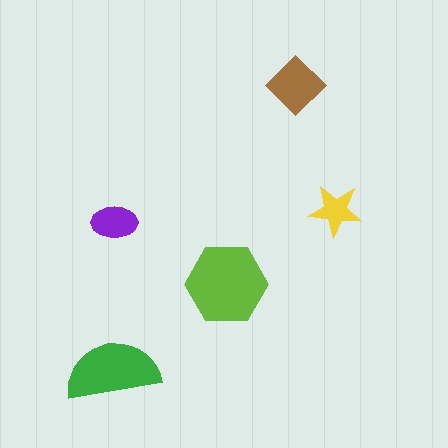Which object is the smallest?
The yellow star.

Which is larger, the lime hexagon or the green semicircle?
The lime hexagon.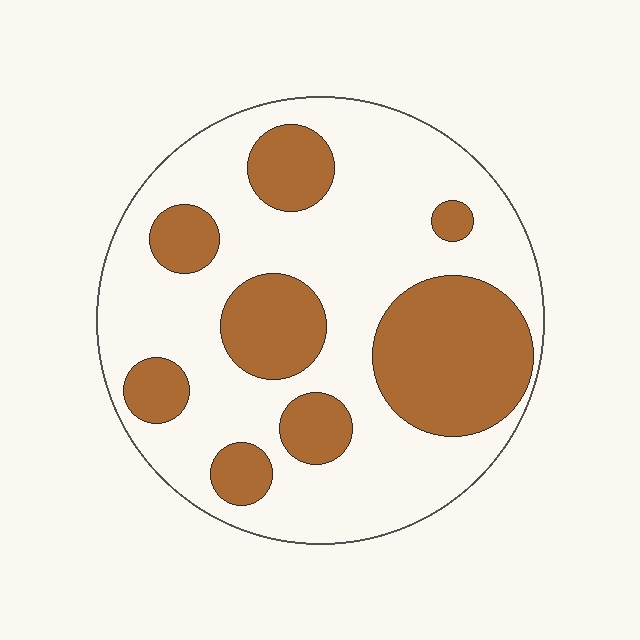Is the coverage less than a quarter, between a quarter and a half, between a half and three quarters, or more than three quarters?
Between a quarter and a half.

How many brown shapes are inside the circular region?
8.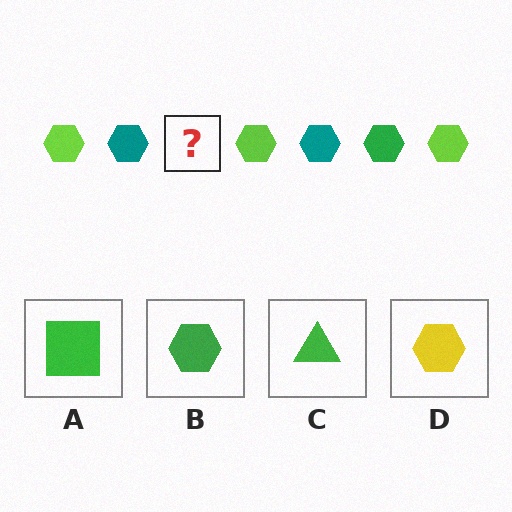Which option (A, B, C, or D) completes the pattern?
B.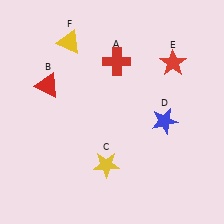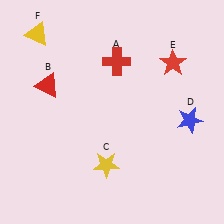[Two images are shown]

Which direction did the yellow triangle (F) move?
The yellow triangle (F) moved left.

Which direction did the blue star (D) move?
The blue star (D) moved right.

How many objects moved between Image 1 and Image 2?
2 objects moved between the two images.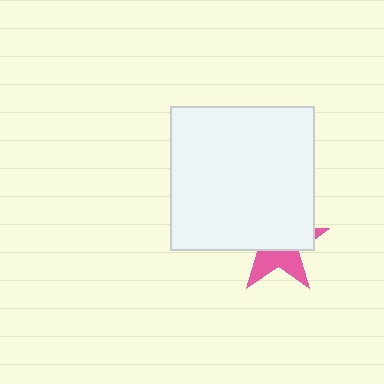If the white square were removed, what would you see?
You would see the complete pink star.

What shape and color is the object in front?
The object in front is a white square.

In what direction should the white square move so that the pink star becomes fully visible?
The white square should move up. That is the shortest direction to clear the overlap and leave the pink star fully visible.